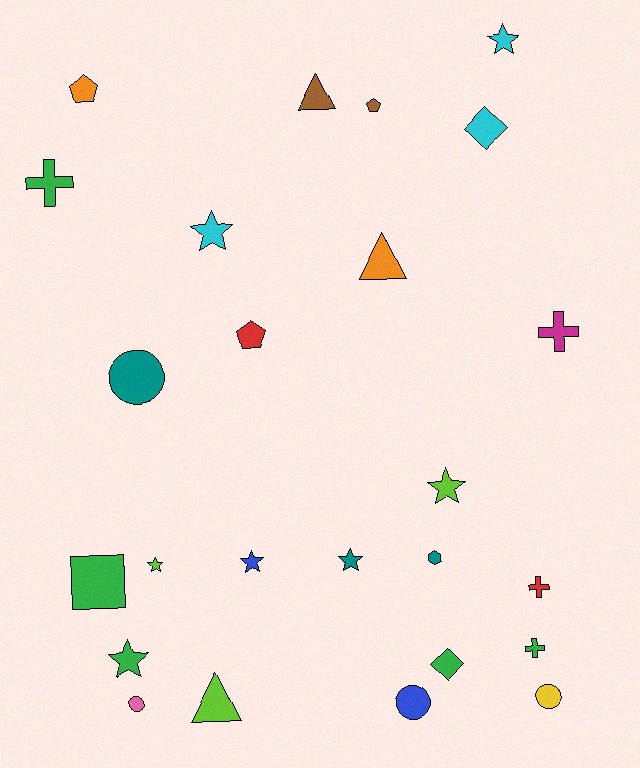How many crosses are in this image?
There are 4 crosses.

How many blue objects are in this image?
There are 2 blue objects.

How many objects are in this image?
There are 25 objects.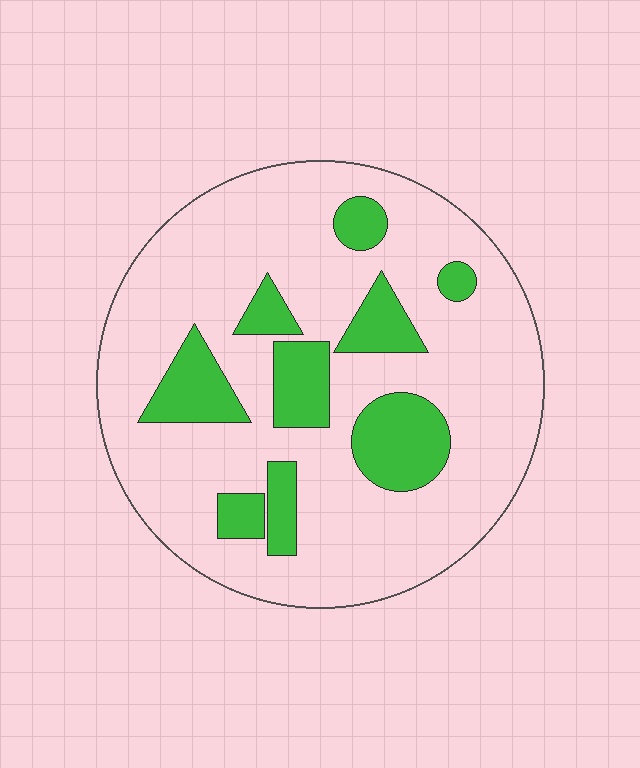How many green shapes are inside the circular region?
9.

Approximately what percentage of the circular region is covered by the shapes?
Approximately 20%.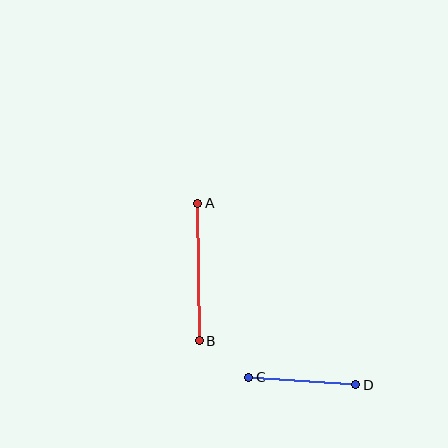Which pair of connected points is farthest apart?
Points A and B are farthest apart.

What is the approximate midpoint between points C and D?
The midpoint is at approximately (302, 381) pixels.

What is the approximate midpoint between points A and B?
The midpoint is at approximately (199, 272) pixels.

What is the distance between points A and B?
The distance is approximately 138 pixels.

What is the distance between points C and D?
The distance is approximately 107 pixels.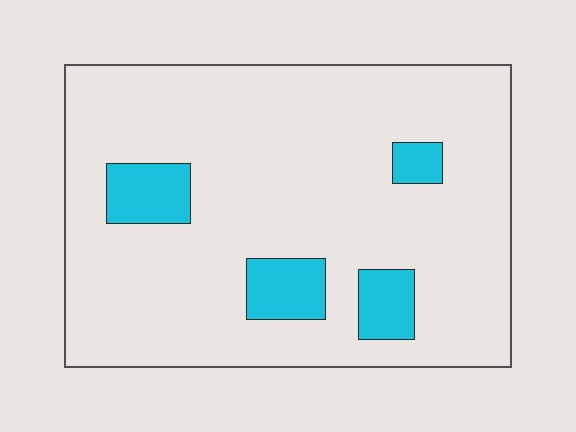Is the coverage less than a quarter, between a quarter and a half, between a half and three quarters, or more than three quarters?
Less than a quarter.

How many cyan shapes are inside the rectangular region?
4.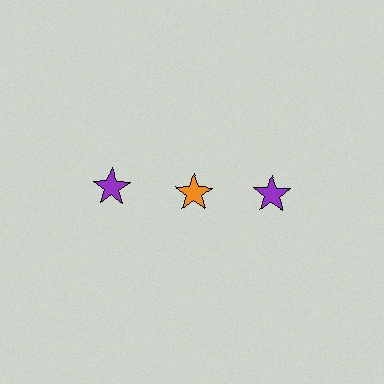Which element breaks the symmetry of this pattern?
The orange star in the top row, second from left column breaks the symmetry. All other shapes are purple stars.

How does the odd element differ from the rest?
It has a different color: orange instead of purple.